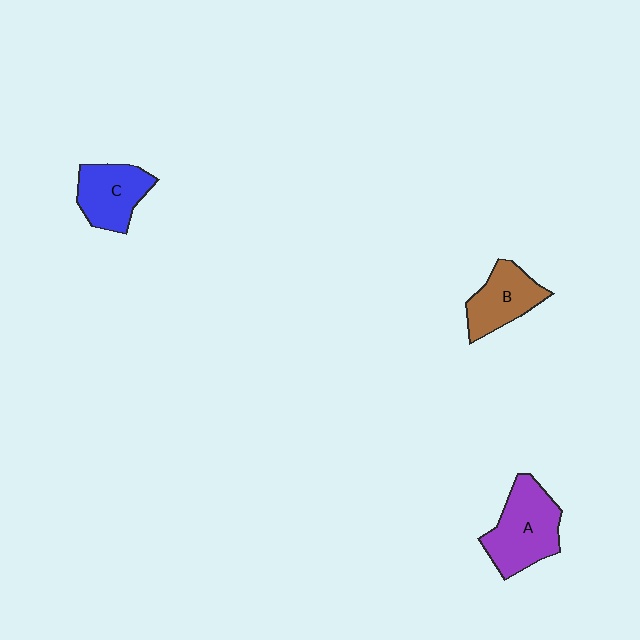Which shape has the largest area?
Shape A (purple).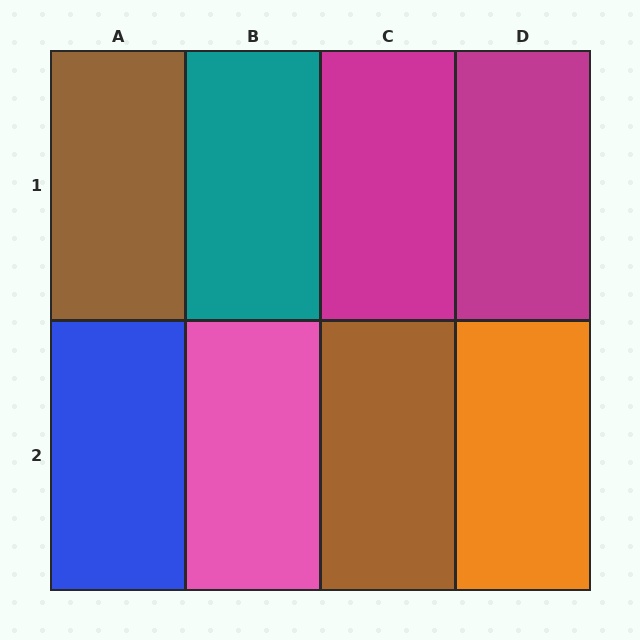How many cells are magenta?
2 cells are magenta.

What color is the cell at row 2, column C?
Brown.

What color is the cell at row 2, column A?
Blue.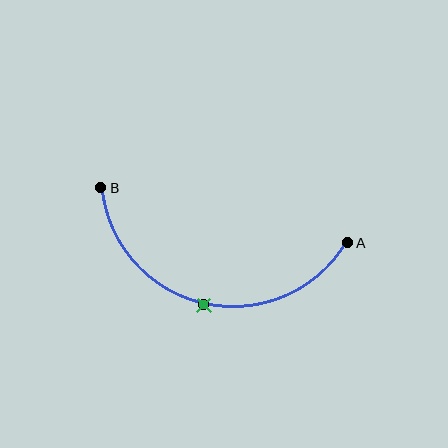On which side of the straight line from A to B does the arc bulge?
The arc bulges below the straight line connecting A and B.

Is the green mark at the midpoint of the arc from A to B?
Yes. The green mark lies on the arc at equal arc-length from both A and B — it is the arc midpoint.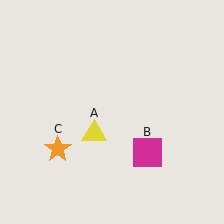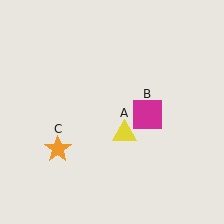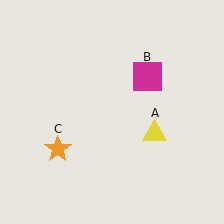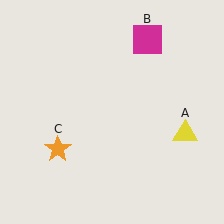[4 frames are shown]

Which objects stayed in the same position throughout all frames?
Orange star (object C) remained stationary.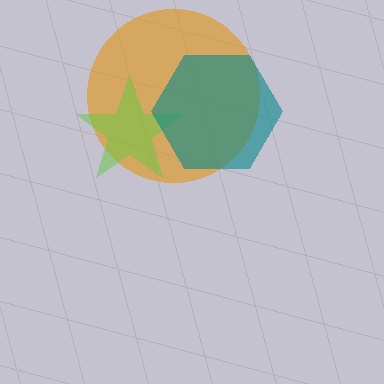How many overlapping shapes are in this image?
There are 3 overlapping shapes in the image.